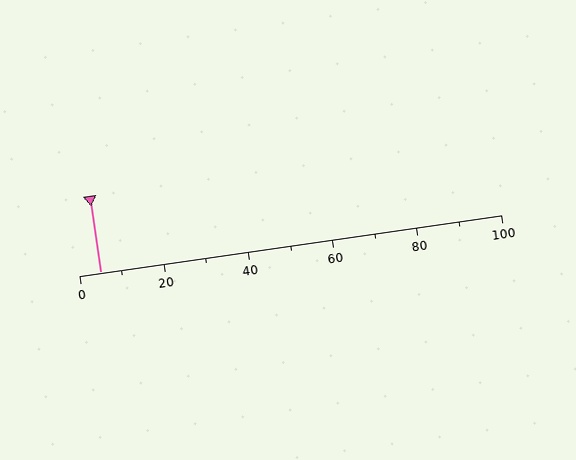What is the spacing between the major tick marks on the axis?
The major ticks are spaced 20 apart.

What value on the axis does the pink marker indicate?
The marker indicates approximately 5.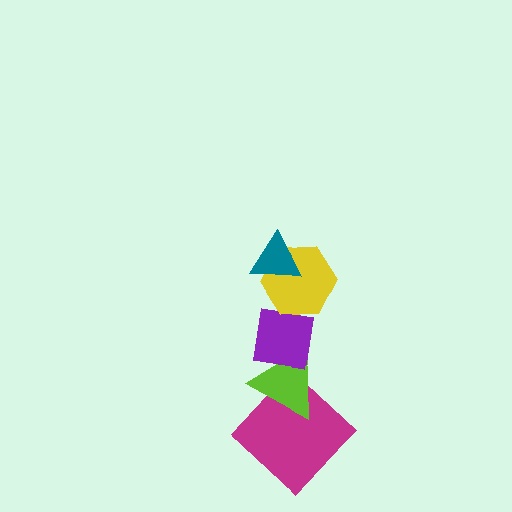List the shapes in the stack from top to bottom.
From top to bottom: the teal triangle, the yellow hexagon, the purple square, the lime triangle, the magenta diamond.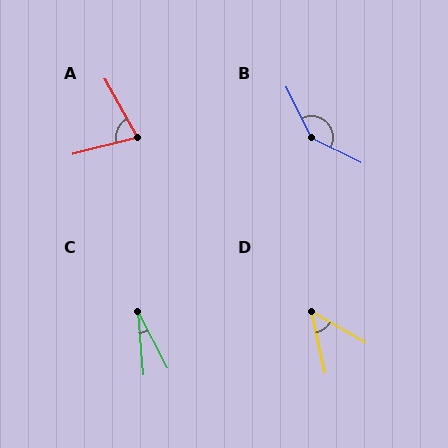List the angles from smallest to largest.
C (23°), D (48°), A (75°), B (142°).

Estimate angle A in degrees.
Approximately 75 degrees.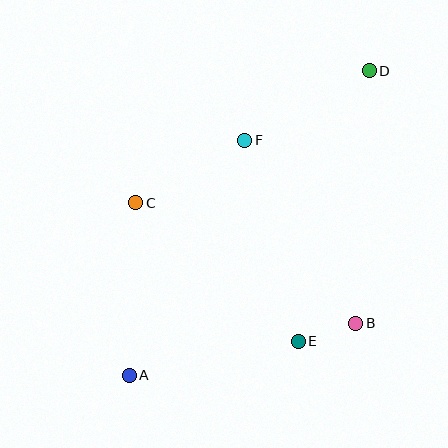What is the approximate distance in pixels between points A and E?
The distance between A and E is approximately 172 pixels.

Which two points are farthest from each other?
Points A and D are farthest from each other.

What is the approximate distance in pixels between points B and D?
The distance between B and D is approximately 253 pixels.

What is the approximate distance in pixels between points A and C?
The distance between A and C is approximately 173 pixels.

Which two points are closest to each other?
Points B and E are closest to each other.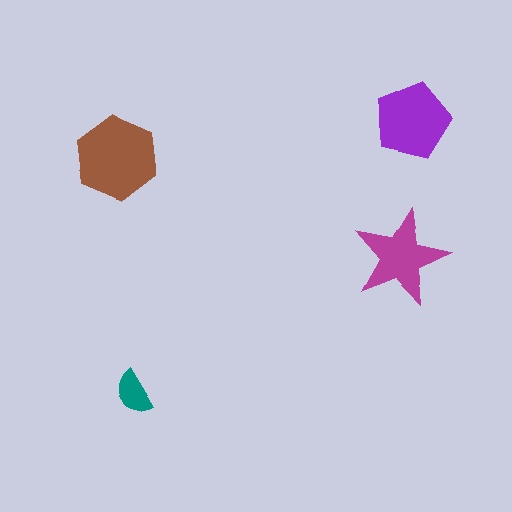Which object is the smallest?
The teal semicircle.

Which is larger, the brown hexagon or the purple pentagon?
The brown hexagon.